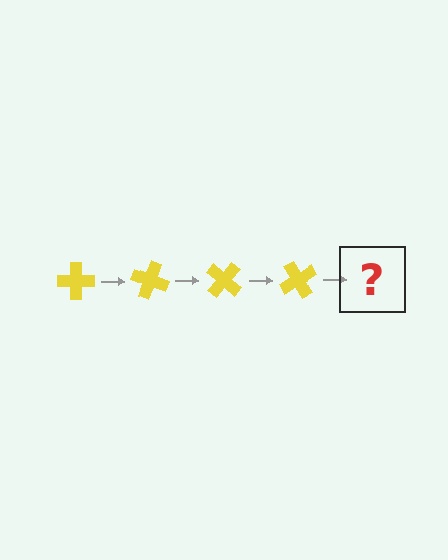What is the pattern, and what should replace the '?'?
The pattern is that the cross rotates 20 degrees each step. The '?' should be a yellow cross rotated 80 degrees.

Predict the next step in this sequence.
The next step is a yellow cross rotated 80 degrees.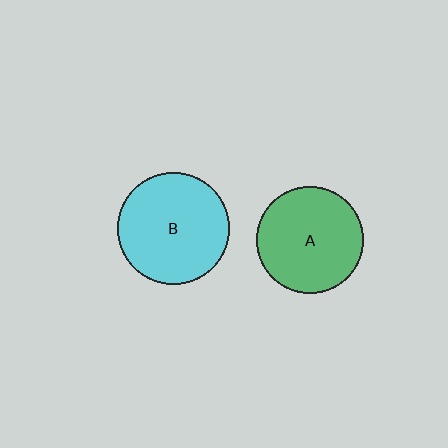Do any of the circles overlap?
No, none of the circles overlap.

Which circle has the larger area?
Circle B (cyan).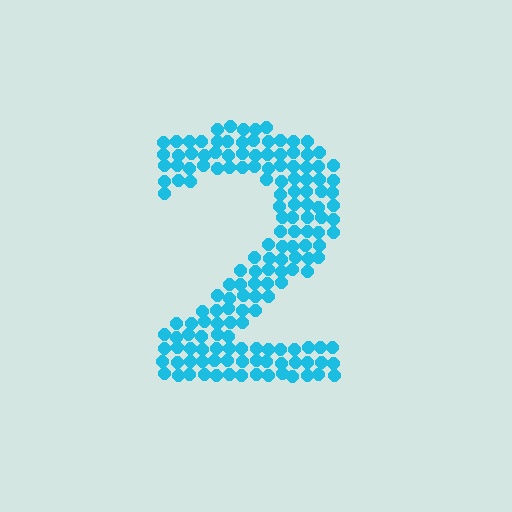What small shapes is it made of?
It is made of small circles.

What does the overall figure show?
The overall figure shows the digit 2.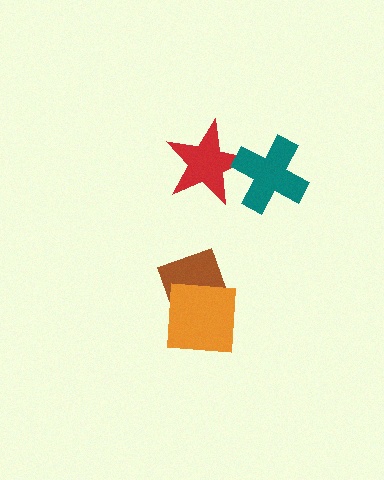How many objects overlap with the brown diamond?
1 object overlaps with the brown diamond.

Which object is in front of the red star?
The teal cross is in front of the red star.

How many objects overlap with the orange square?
1 object overlaps with the orange square.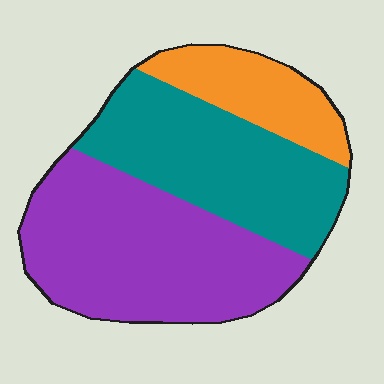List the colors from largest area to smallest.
From largest to smallest: purple, teal, orange.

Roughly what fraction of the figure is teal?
Teal takes up about three eighths (3/8) of the figure.